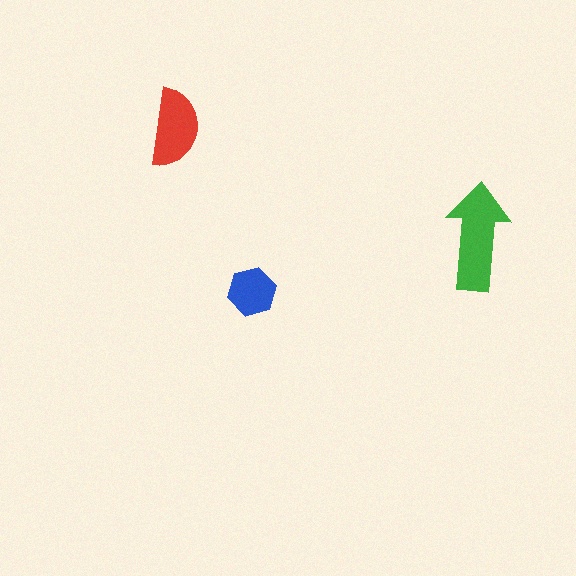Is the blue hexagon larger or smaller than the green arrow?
Smaller.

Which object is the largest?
The green arrow.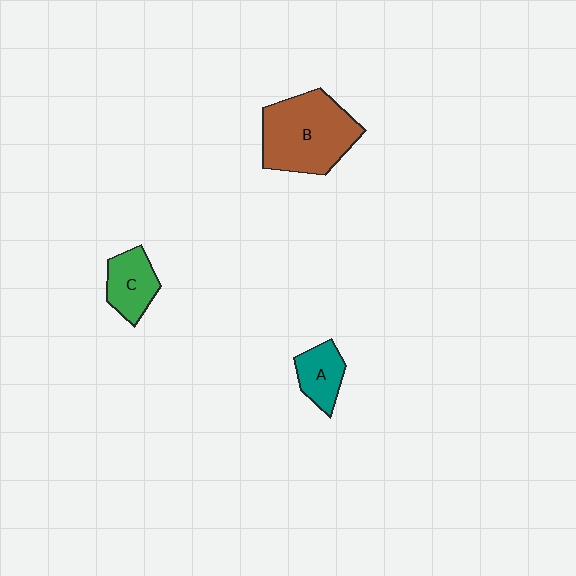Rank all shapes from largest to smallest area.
From largest to smallest: B (brown), C (green), A (teal).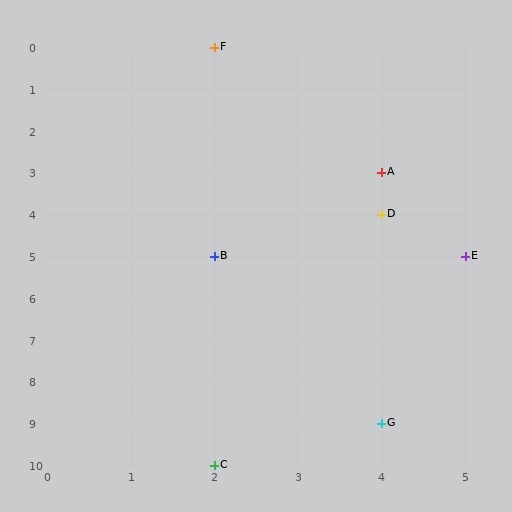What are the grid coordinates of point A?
Point A is at grid coordinates (4, 3).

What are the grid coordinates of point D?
Point D is at grid coordinates (4, 4).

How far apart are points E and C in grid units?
Points E and C are 3 columns and 5 rows apart (about 5.8 grid units diagonally).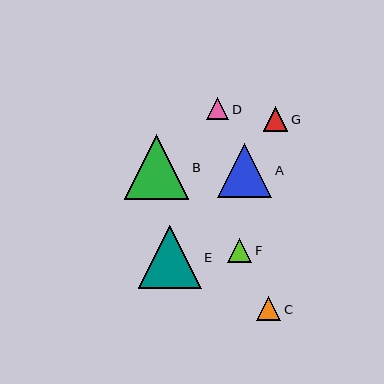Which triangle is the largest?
Triangle B is the largest with a size of approximately 64 pixels.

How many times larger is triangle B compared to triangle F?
Triangle B is approximately 2.6 times the size of triangle F.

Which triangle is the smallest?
Triangle D is the smallest with a size of approximately 22 pixels.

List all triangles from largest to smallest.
From largest to smallest: B, E, A, C, G, F, D.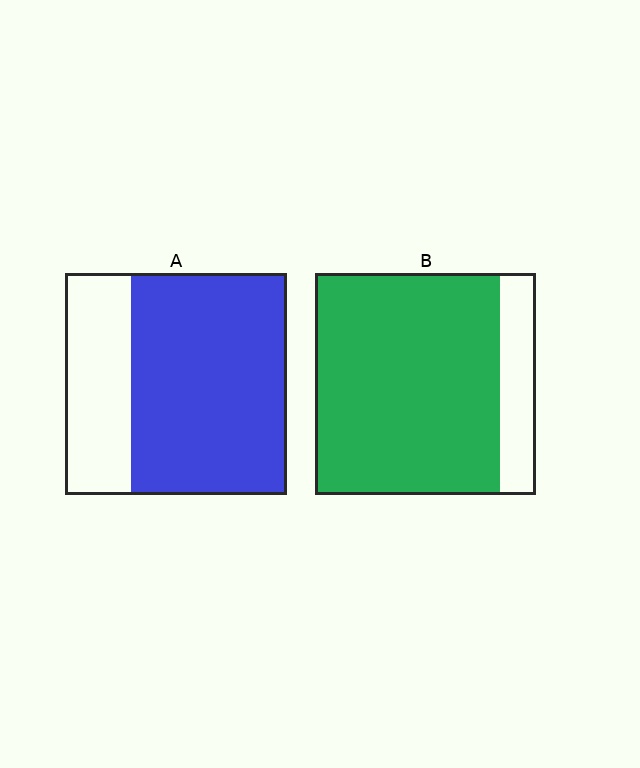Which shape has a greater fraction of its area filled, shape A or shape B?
Shape B.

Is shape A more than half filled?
Yes.